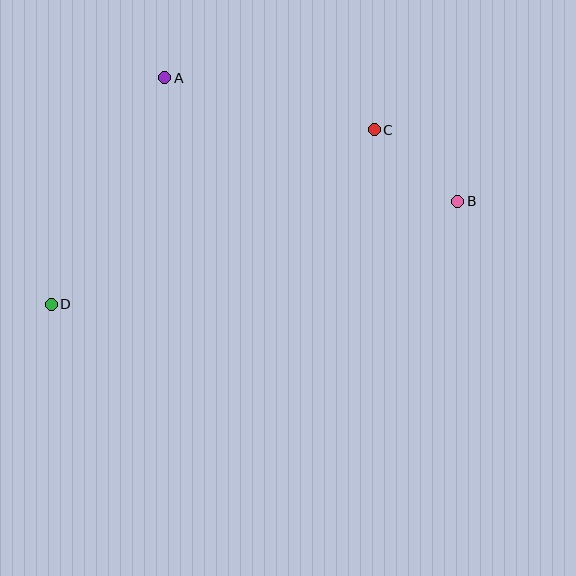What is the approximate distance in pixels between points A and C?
The distance between A and C is approximately 216 pixels.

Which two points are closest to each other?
Points B and C are closest to each other.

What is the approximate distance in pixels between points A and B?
The distance between A and B is approximately 318 pixels.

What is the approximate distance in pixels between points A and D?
The distance between A and D is approximately 253 pixels.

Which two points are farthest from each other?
Points B and D are farthest from each other.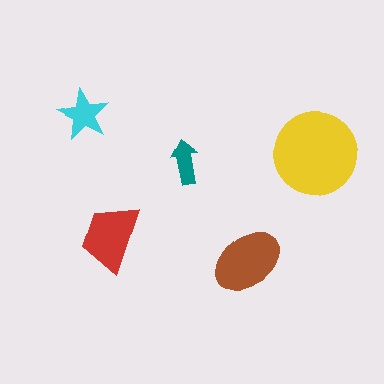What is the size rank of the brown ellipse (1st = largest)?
2nd.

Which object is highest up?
The cyan star is topmost.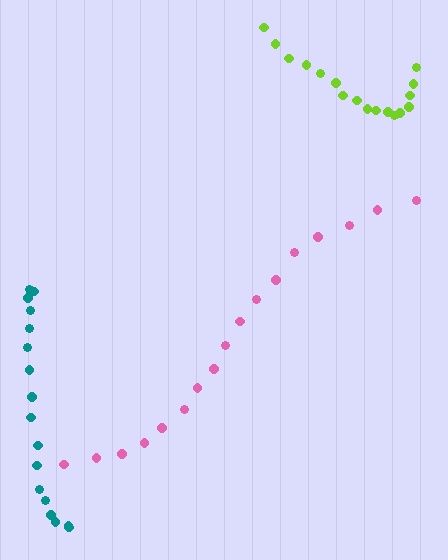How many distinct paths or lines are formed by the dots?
There are 3 distinct paths.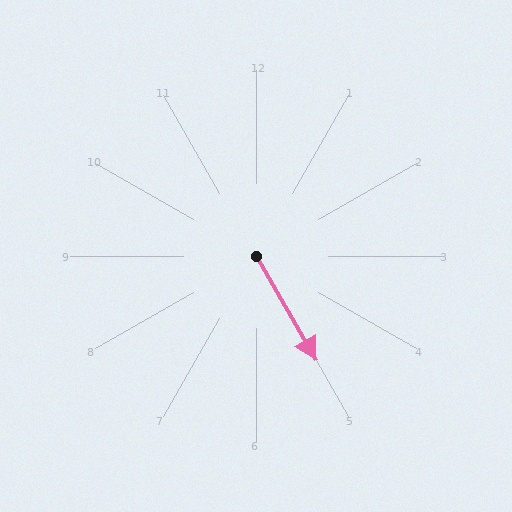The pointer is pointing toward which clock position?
Roughly 5 o'clock.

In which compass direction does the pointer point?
Southeast.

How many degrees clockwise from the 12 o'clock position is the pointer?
Approximately 150 degrees.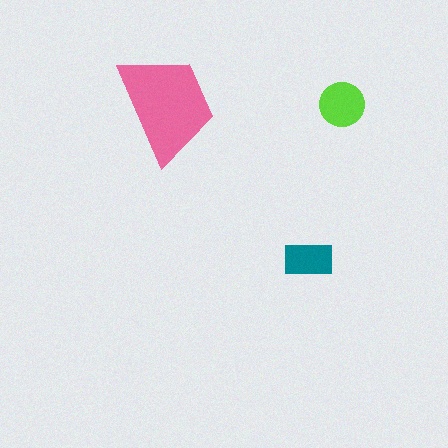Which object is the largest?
The pink trapezoid.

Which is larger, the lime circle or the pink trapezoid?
The pink trapezoid.